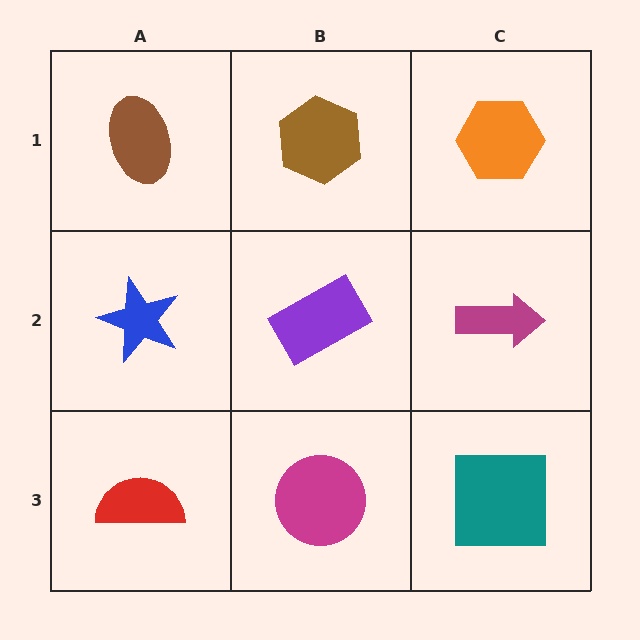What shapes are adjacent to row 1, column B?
A purple rectangle (row 2, column B), a brown ellipse (row 1, column A), an orange hexagon (row 1, column C).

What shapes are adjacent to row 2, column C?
An orange hexagon (row 1, column C), a teal square (row 3, column C), a purple rectangle (row 2, column B).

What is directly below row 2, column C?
A teal square.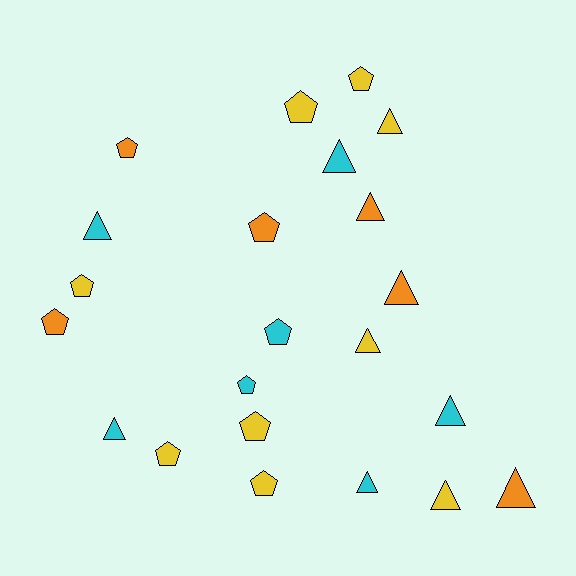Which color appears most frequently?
Yellow, with 9 objects.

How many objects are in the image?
There are 22 objects.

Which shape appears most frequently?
Pentagon, with 11 objects.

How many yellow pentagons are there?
There are 6 yellow pentagons.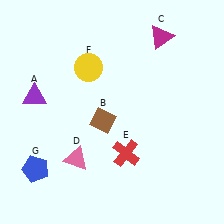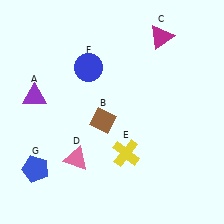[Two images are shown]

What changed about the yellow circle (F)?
In Image 1, F is yellow. In Image 2, it changed to blue.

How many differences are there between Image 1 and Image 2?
There are 2 differences between the two images.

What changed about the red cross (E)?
In Image 1, E is red. In Image 2, it changed to yellow.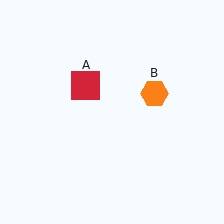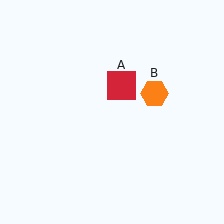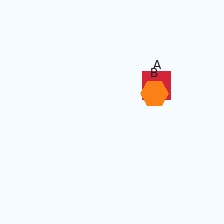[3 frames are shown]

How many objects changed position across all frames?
1 object changed position: red square (object A).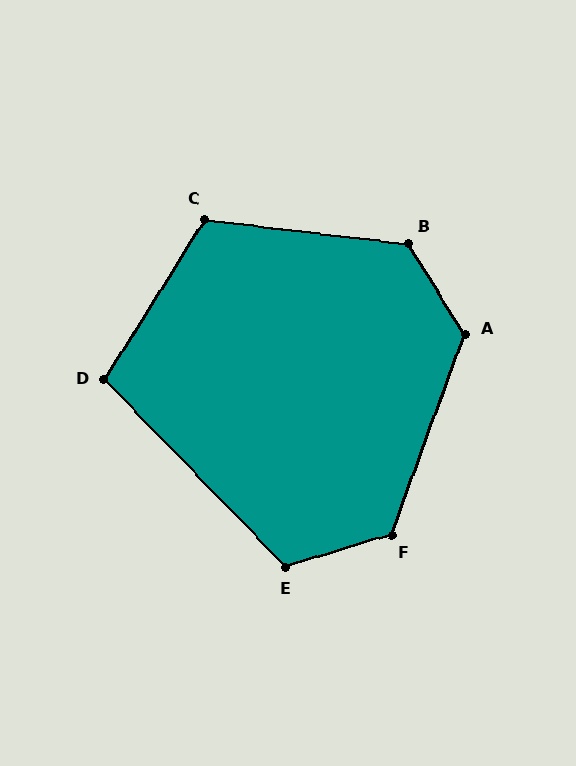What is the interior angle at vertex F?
Approximately 127 degrees (obtuse).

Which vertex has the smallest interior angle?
D, at approximately 104 degrees.